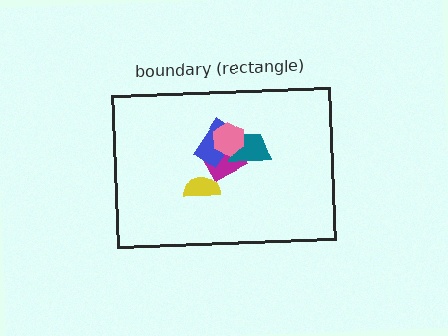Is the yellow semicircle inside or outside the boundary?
Inside.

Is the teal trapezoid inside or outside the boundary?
Inside.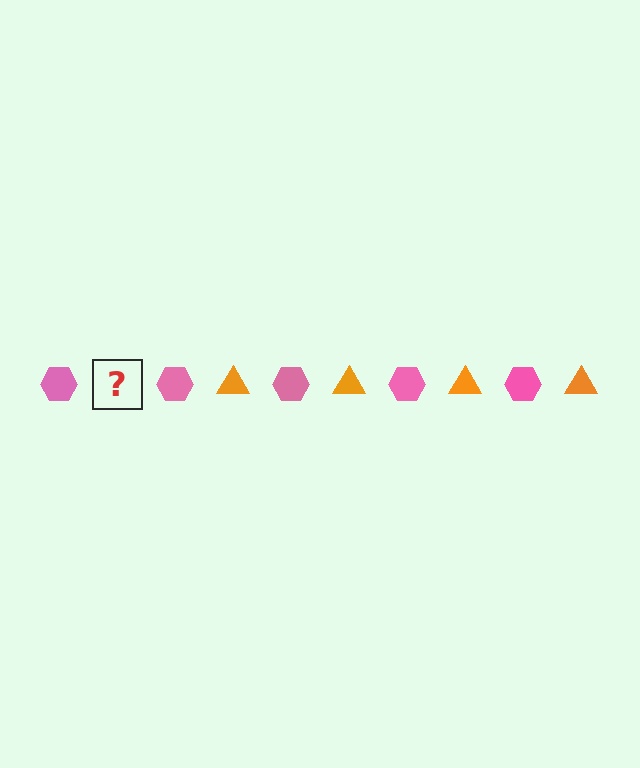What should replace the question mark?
The question mark should be replaced with an orange triangle.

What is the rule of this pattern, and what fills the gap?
The rule is that the pattern alternates between pink hexagon and orange triangle. The gap should be filled with an orange triangle.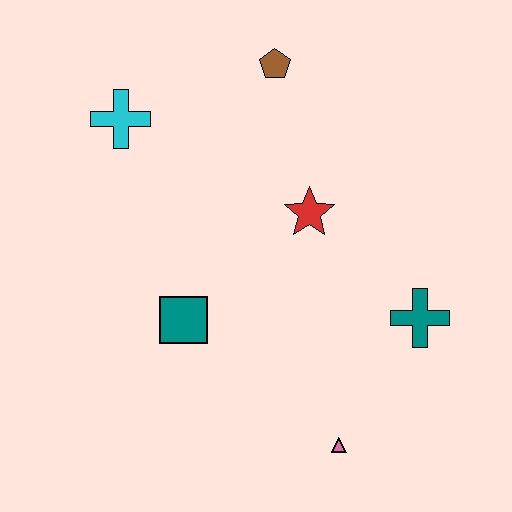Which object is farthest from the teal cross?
The cyan cross is farthest from the teal cross.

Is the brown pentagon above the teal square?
Yes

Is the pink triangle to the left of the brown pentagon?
No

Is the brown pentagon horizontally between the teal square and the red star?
Yes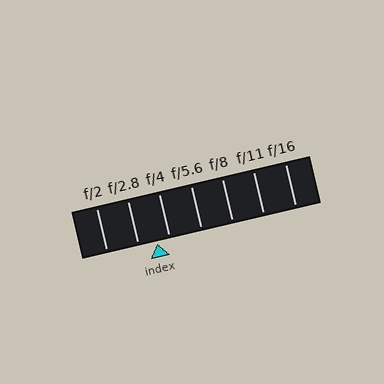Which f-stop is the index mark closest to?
The index mark is closest to f/4.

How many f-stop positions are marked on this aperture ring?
There are 7 f-stop positions marked.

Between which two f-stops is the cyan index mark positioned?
The index mark is between f/2.8 and f/4.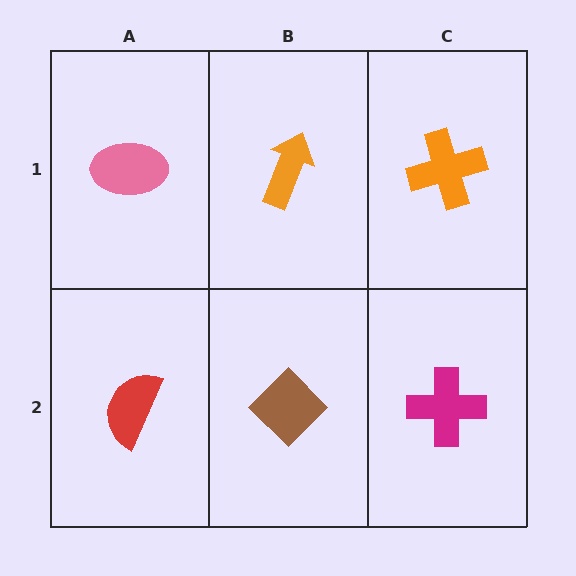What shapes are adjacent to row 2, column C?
An orange cross (row 1, column C), a brown diamond (row 2, column B).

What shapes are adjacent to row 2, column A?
A pink ellipse (row 1, column A), a brown diamond (row 2, column B).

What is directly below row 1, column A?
A red semicircle.